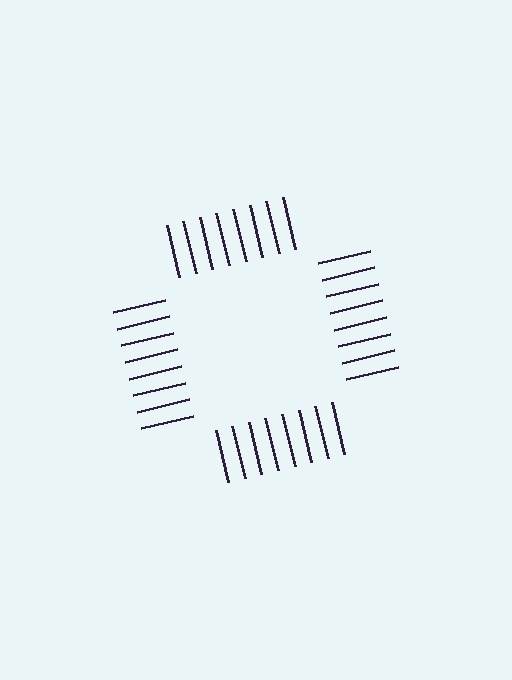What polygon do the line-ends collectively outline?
An illusory square — the line segments terminate on its edges but no continuous stroke is drawn.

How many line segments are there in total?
32 — 8 along each of the 4 edges.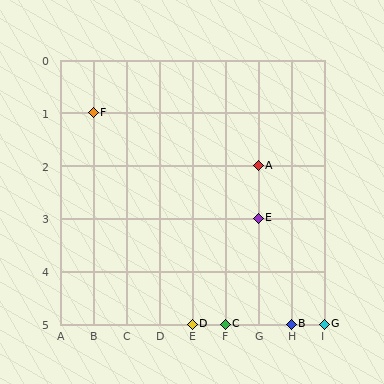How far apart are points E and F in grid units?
Points E and F are 5 columns and 2 rows apart (about 5.4 grid units diagonally).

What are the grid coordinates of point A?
Point A is at grid coordinates (G, 2).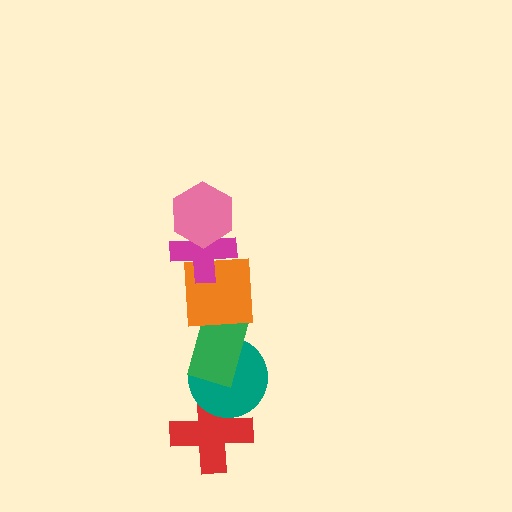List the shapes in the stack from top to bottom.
From top to bottom: the pink hexagon, the magenta cross, the orange square, the green rectangle, the teal circle, the red cross.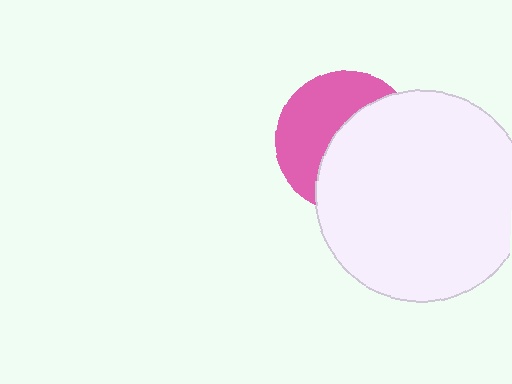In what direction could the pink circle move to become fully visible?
The pink circle could move left. That would shift it out from behind the white circle entirely.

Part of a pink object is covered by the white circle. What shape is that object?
It is a circle.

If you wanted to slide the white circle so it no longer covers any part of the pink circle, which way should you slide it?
Slide it right — that is the most direct way to separate the two shapes.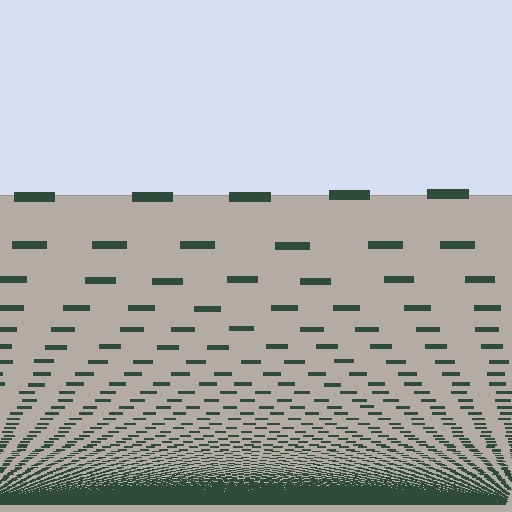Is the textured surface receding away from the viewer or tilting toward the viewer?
The surface appears to tilt toward the viewer. Texture elements get larger and sparser toward the top.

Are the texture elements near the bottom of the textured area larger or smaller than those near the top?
Smaller. The gradient is inverted — elements near the bottom are smaller and denser.